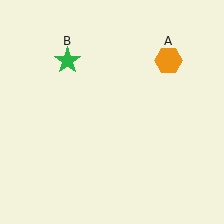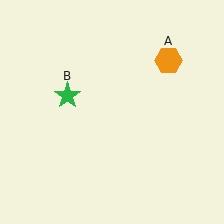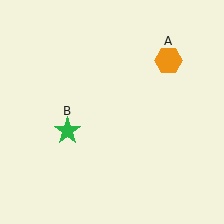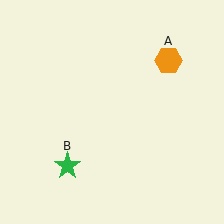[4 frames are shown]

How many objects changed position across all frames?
1 object changed position: green star (object B).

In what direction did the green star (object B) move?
The green star (object B) moved down.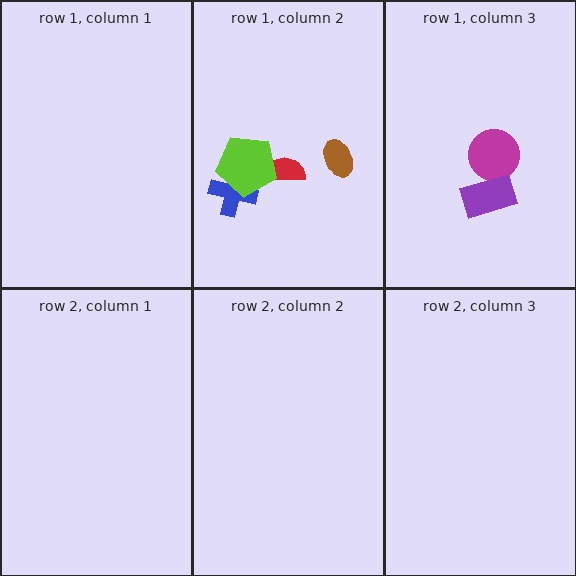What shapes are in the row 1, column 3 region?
The magenta circle, the purple rectangle.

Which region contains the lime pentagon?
The row 1, column 2 region.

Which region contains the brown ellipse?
The row 1, column 2 region.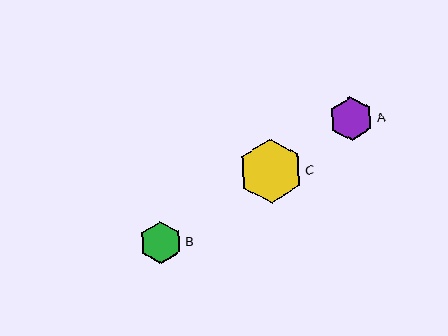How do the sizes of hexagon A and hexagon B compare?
Hexagon A and hexagon B are approximately the same size.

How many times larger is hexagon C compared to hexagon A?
Hexagon C is approximately 1.4 times the size of hexagon A.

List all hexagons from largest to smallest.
From largest to smallest: C, A, B.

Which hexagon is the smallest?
Hexagon B is the smallest with a size of approximately 42 pixels.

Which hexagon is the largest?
Hexagon C is the largest with a size of approximately 64 pixels.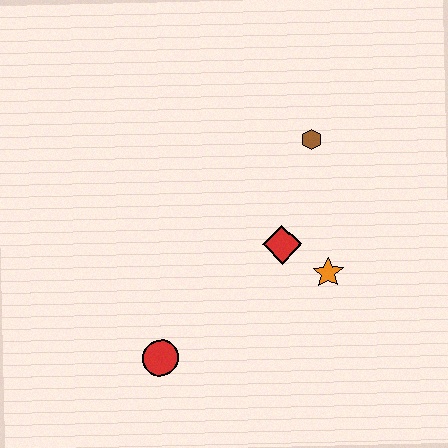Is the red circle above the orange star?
No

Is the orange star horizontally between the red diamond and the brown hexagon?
No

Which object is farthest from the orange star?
The red circle is farthest from the orange star.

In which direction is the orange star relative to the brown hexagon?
The orange star is below the brown hexagon.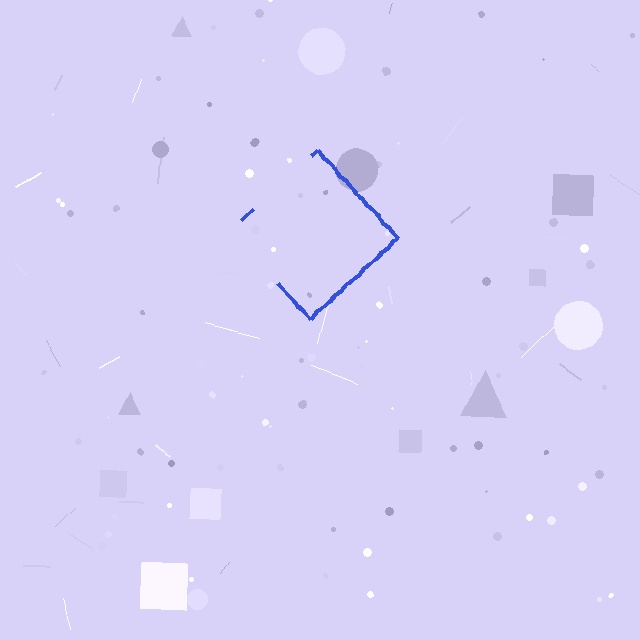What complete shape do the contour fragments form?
The contour fragments form a diamond.